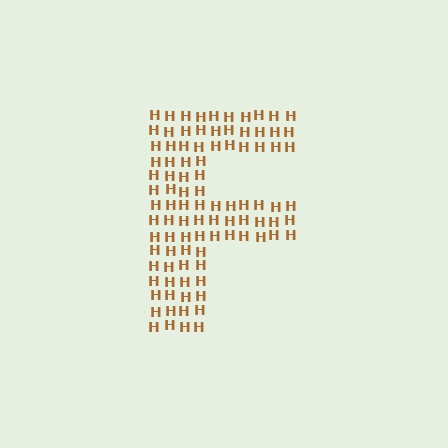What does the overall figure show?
The overall figure shows the letter F.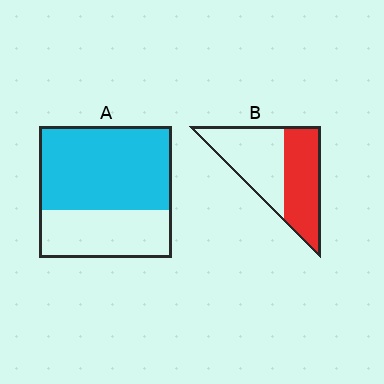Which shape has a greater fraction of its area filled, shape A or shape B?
Shape A.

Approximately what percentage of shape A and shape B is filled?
A is approximately 65% and B is approximately 50%.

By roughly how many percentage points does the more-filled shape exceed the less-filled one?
By roughly 15 percentage points (A over B).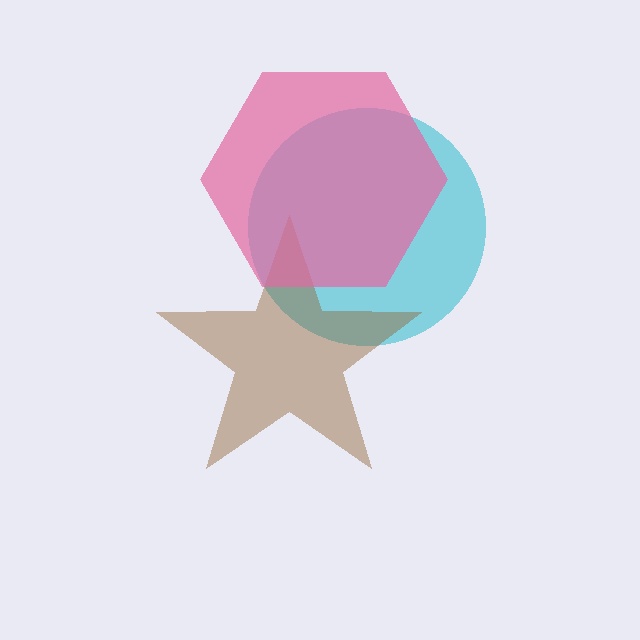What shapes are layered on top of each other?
The layered shapes are: a cyan circle, a brown star, a pink hexagon.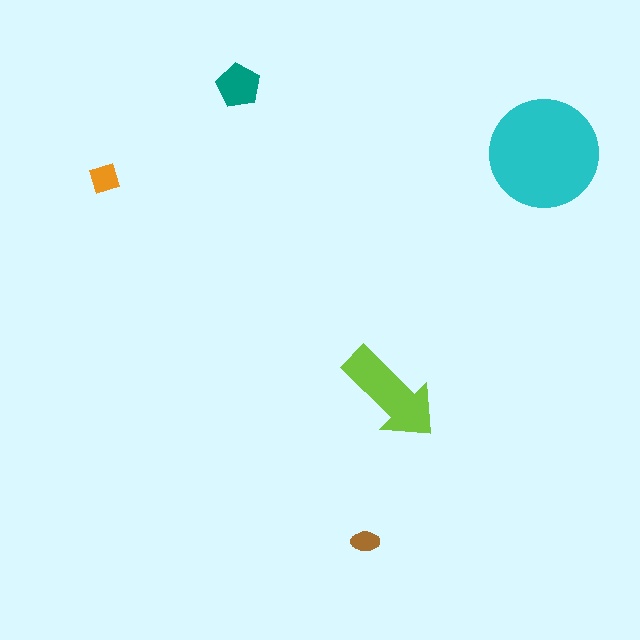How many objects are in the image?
There are 5 objects in the image.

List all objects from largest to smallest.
The cyan circle, the lime arrow, the teal pentagon, the orange diamond, the brown ellipse.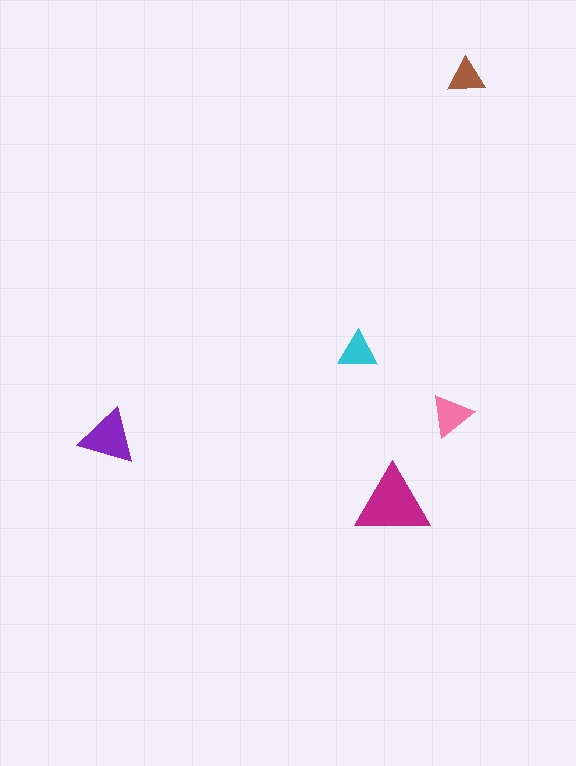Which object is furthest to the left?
The purple triangle is leftmost.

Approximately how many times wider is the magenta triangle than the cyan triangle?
About 2 times wider.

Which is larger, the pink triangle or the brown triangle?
The pink one.